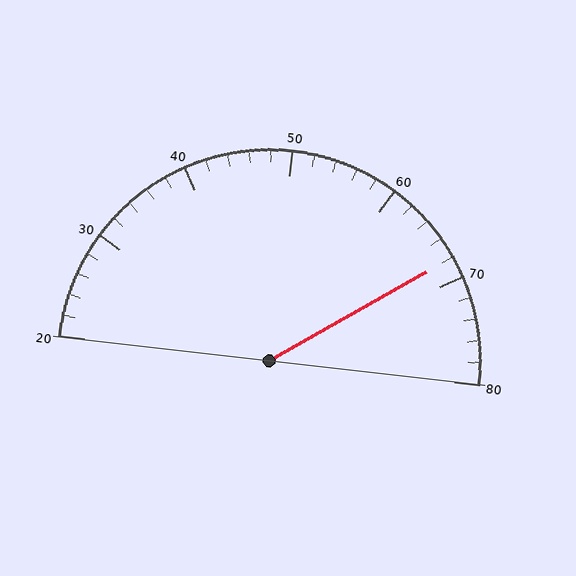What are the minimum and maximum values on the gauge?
The gauge ranges from 20 to 80.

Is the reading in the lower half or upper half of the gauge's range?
The reading is in the upper half of the range (20 to 80).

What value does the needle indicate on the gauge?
The needle indicates approximately 68.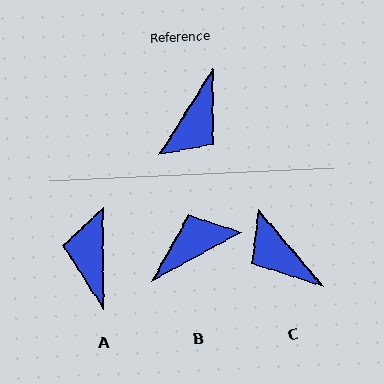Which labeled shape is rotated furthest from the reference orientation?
B, about 151 degrees away.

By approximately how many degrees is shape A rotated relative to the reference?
Approximately 148 degrees clockwise.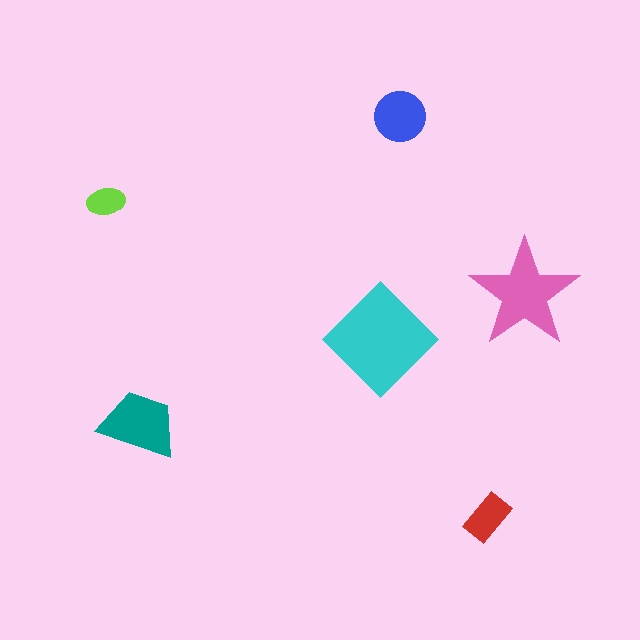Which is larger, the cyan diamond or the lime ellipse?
The cyan diamond.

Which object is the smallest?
The lime ellipse.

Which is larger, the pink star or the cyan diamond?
The cyan diamond.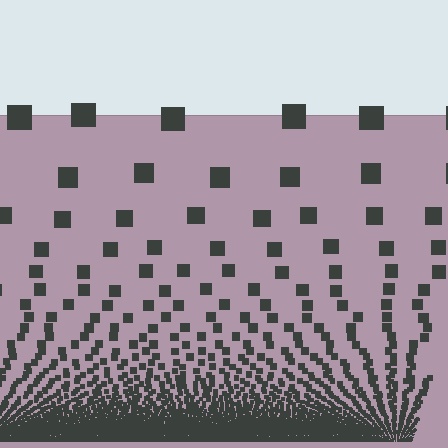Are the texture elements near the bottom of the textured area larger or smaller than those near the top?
Smaller. The gradient is inverted — elements near the bottom are smaller and denser.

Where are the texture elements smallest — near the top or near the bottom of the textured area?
Near the bottom.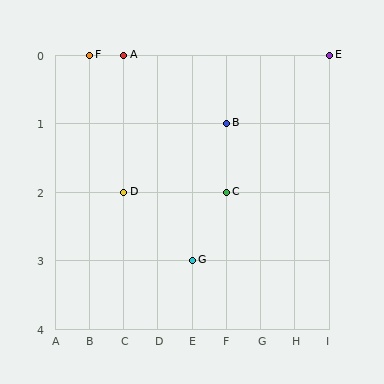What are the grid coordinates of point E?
Point E is at grid coordinates (I, 0).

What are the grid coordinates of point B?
Point B is at grid coordinates (F, 1).